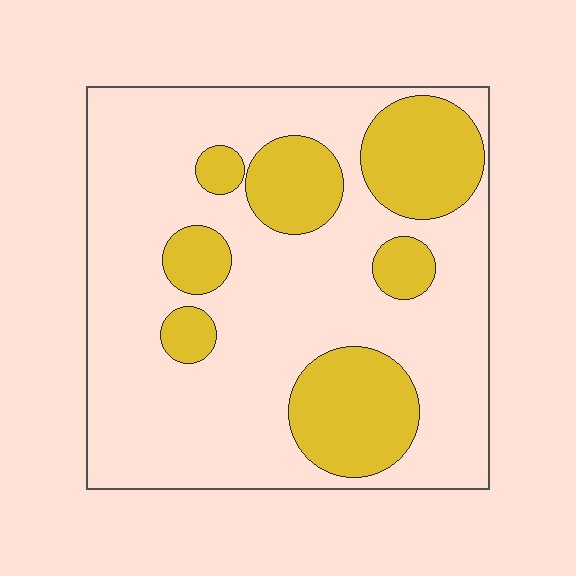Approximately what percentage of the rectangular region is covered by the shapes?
Approximately 30%.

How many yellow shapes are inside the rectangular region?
7.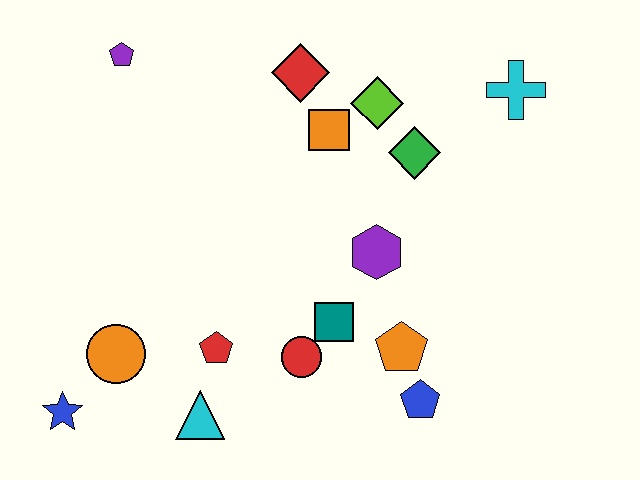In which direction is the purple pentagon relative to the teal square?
The purple pentagon is above the teal square.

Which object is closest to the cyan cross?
The green diamond is closest to the cyan cross.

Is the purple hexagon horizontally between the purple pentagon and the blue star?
No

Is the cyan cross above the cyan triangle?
Yes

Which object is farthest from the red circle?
The purple pentagon is farthest from the red circle.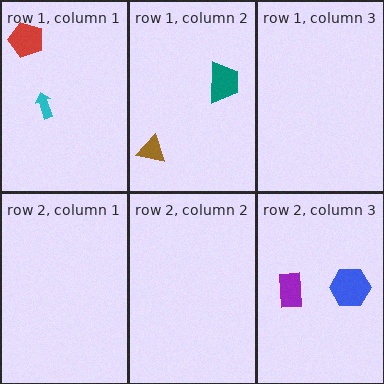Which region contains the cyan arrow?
The row 1, column 1 region.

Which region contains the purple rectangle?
The row 2, column 3 region.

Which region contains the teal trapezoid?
The row 1, column 2 region.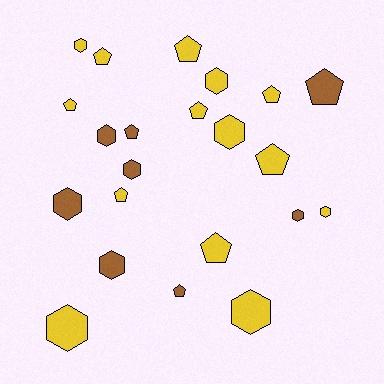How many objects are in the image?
There are 22 objects.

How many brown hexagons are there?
There are 5 brown hexagons.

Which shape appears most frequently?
Pentagon, with 11 objects.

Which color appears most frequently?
Yellow, with 14 objects.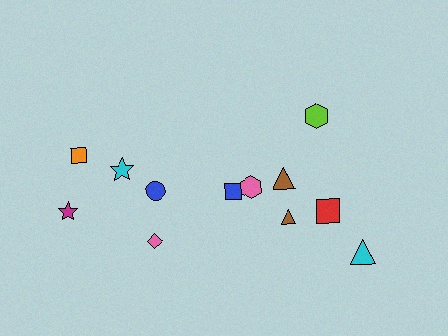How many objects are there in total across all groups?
There are 12 objects.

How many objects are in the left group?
There are 5 objects.